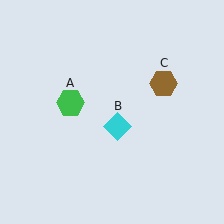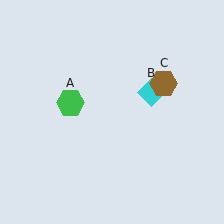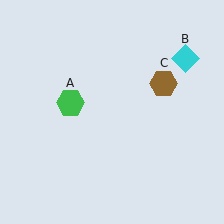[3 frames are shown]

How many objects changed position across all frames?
1 object changed position: cyan diamond (object B).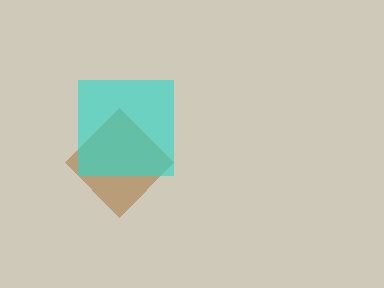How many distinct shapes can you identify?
There are 2 distinct shapes: a brown diamond, a cyan square.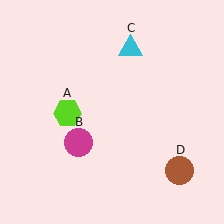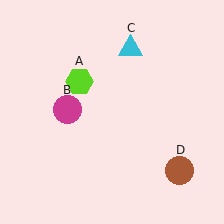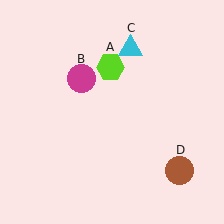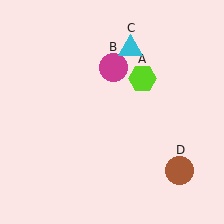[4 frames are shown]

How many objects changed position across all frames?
2 objects changed position: lime hexagon (object A), magenta circle (object B).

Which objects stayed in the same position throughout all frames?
Cyan triangle (object C) and brown circle (object D) remained stationary.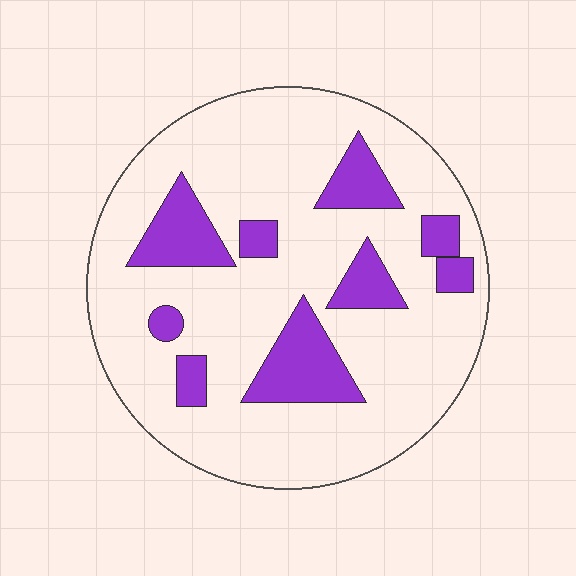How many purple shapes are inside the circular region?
9.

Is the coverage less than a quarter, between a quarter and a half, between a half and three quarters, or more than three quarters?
Less than a quarter.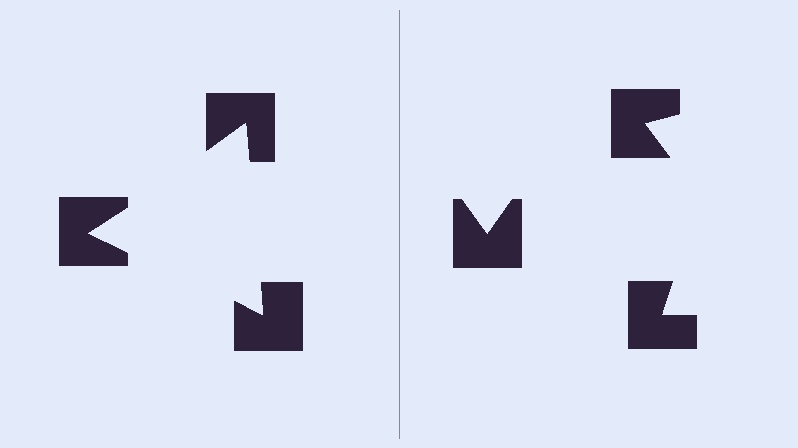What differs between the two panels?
The notched squares are positioned identically on both sides; only the wedge orientations differ. On the left they align to a triangle; on the right they are misaligned.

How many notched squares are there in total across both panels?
6 — 3 on each side.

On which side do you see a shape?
An illusory triangle appears on the left side. On the right side the wedge cuts are rotated, so no coherent shape forms.